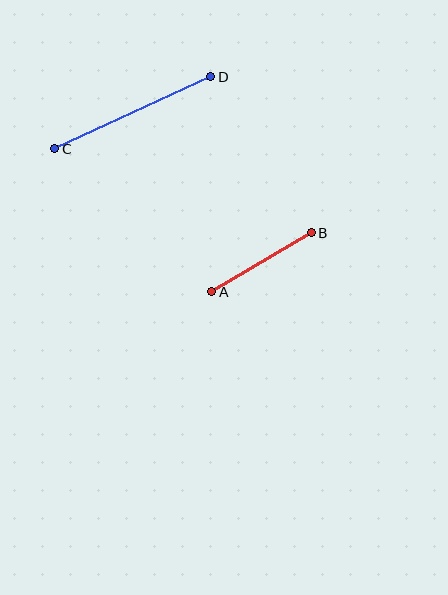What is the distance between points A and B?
The distance is approximately 116 pixels.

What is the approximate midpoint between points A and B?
The midpoint is at approximately (262, 262) pixels.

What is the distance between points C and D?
The distance is approximately 172 pixels.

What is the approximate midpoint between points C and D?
The midpoint is at approximately (133, 113) pixels.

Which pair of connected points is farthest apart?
Points C and D are farthest apart.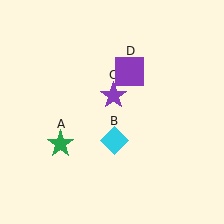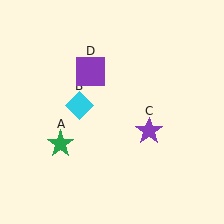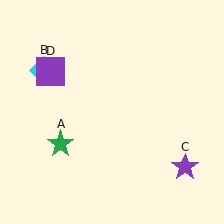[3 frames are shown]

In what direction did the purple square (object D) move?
The purple square (object D) moved left.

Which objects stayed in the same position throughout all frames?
Green star (object A) remained stationary.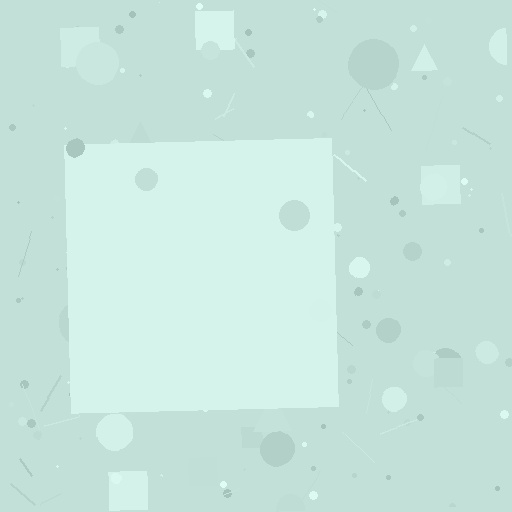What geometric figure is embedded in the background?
A square is embedded in the background.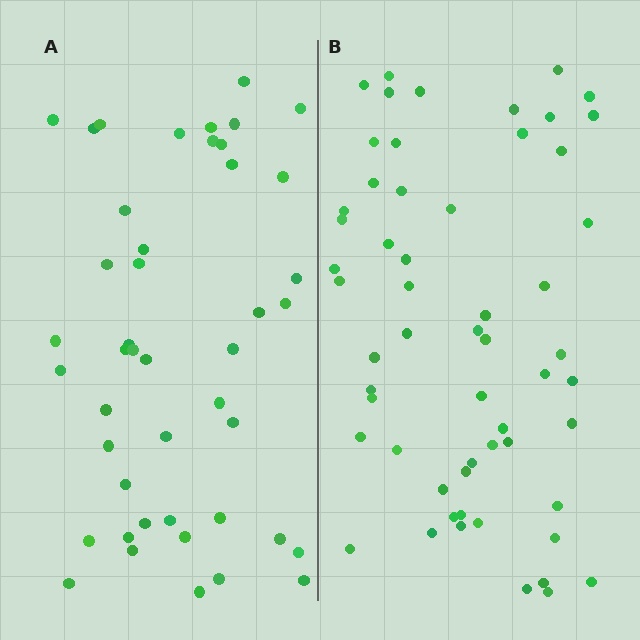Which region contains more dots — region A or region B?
Region B (the right region) has more dots.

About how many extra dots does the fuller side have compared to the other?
Region B has roughly 12 or so more dots than region A.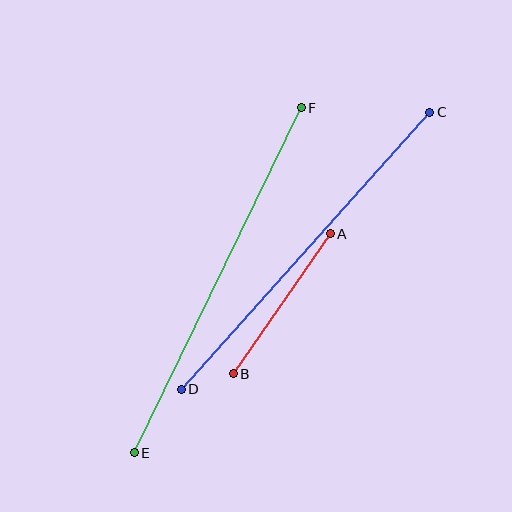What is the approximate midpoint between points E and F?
The midpoint is at approximately (218, 280) pixels.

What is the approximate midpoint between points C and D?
The midpoint is at approximately (306, 251) pixels.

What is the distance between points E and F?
The distance is approximately 383 pixels.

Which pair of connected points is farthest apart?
Points E and F are farthest apart.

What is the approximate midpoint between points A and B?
The midpoint is at approximately (282, 304) pixels.